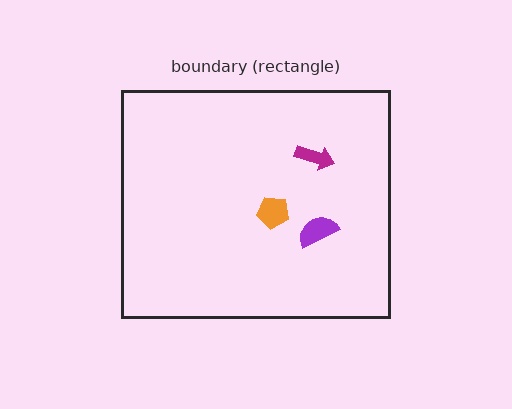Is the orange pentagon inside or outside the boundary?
Inside.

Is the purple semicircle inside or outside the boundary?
Inside.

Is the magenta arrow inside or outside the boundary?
Inside.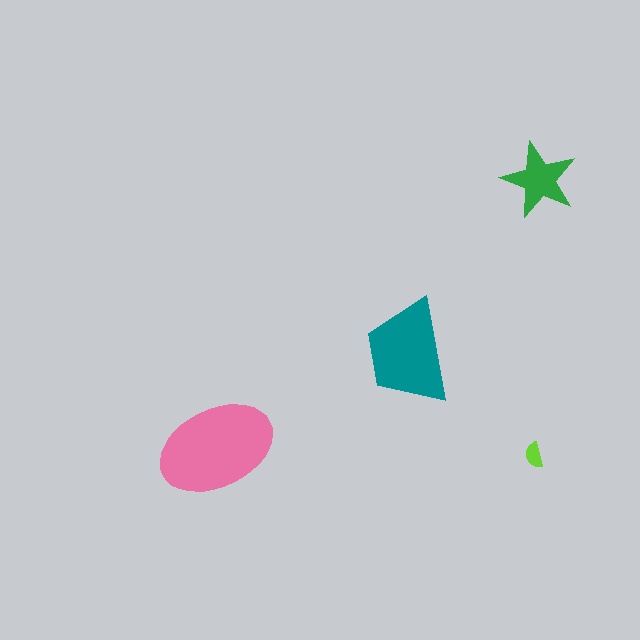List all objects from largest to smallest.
The pink ellipse, the teal trapezoid, the green star, the lime semicircle.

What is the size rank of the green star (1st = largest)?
3rd.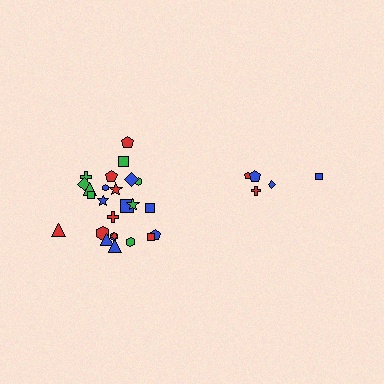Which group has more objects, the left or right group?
The left group.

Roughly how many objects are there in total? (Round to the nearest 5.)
Roughly 30 objects in total.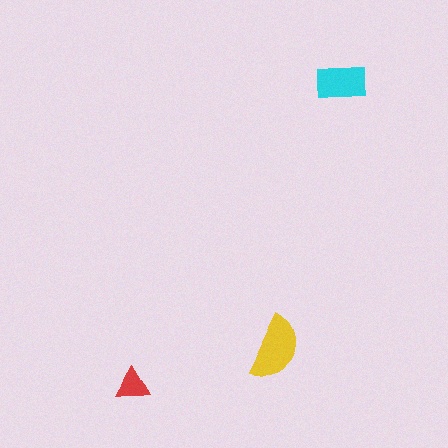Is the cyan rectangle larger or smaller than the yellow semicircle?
Smaller.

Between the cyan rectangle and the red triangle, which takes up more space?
The cyan rectangle.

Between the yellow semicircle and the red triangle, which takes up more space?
The yellow semicircle.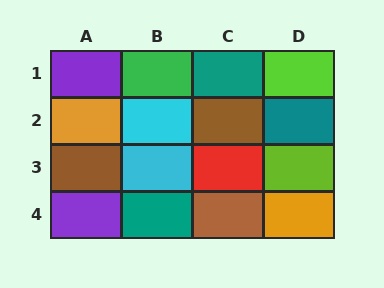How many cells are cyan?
2 cells are cyan.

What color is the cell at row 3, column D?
Lime.